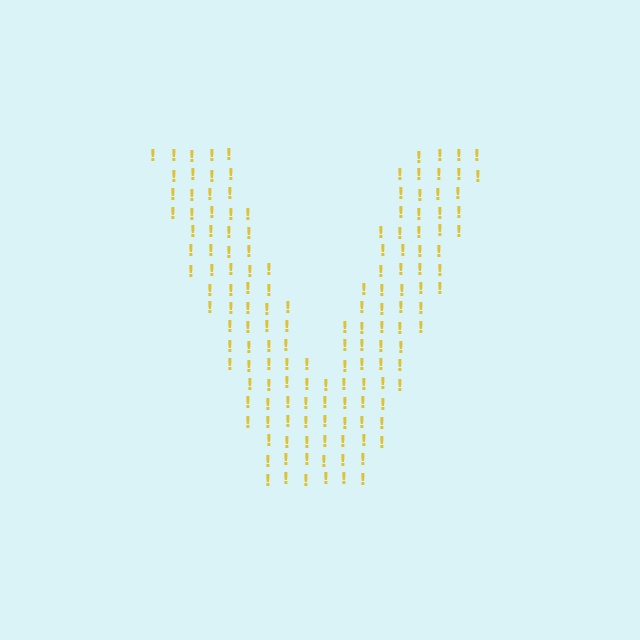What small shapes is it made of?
It is made of small exclamation marks.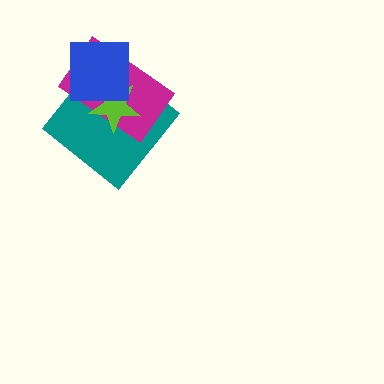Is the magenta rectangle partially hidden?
Yes, it is partially covered by another shape.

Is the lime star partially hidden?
Yes, it is partially covered by another shape.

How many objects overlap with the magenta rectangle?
3 objects overlap with the magenta rectangle.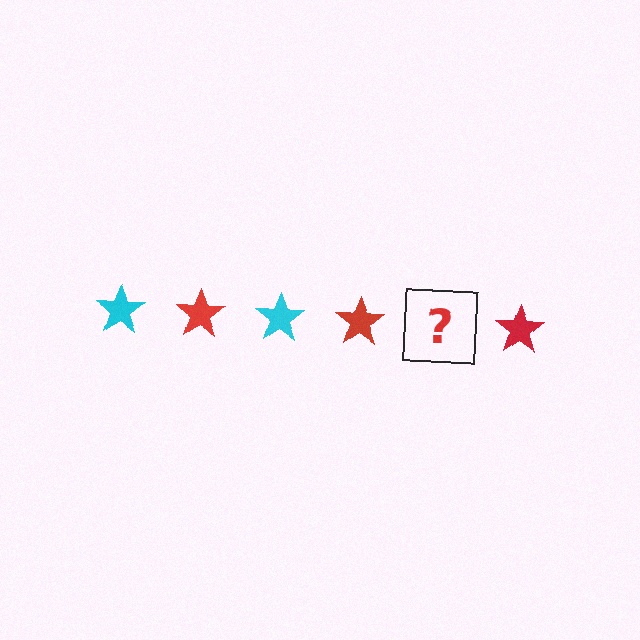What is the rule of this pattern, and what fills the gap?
The rule is that the pattern cycles through cyan, red stars. The gap should be filled with a cyan star.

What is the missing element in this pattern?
The missing element is a cyan star.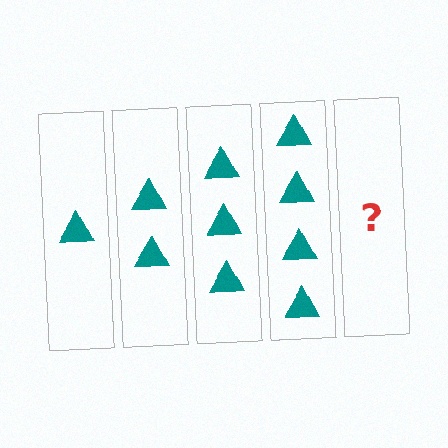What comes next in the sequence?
The next element should be 5 triangles.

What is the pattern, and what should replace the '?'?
The pattern is that each step adds one more triangle. The '?' should be 5 triangles.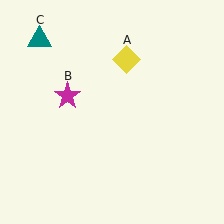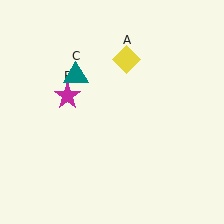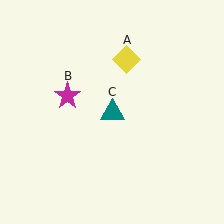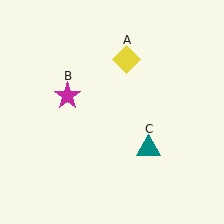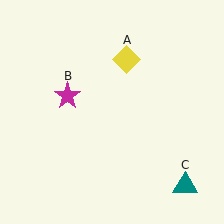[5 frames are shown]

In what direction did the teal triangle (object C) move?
The teal triangle (object C) moved down and to the right.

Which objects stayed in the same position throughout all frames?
Yellow diamond (object A) and magenta star (object B) remained stationary.